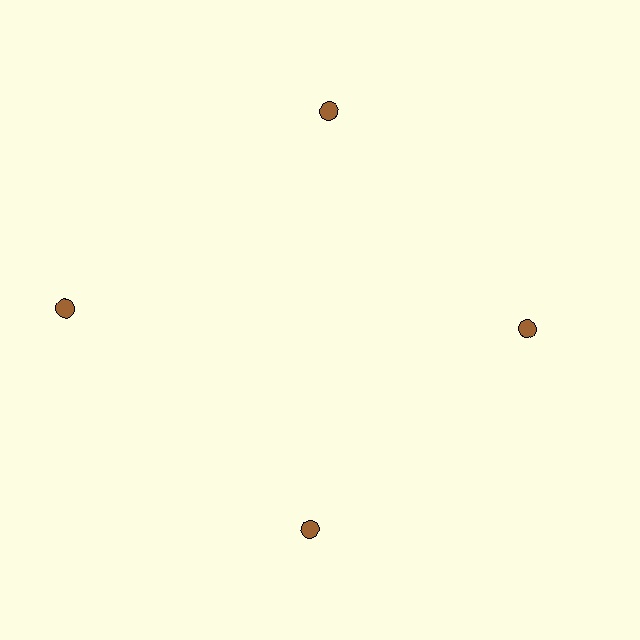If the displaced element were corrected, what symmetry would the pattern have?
It would have 4-fold rotational symmetry — the pattern would map onto itself every 90 degrees.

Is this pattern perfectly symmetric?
No. The 4 brown circles are arranged in a ring, but one element near the 9 o'clock position is pushed outward from the center, breaking the 4-fold rotational symmetry.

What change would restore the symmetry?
The symmetry would be restored by moving it inward, back onto the ring so that all 4 circles sit at equal angles and equal distance from the center.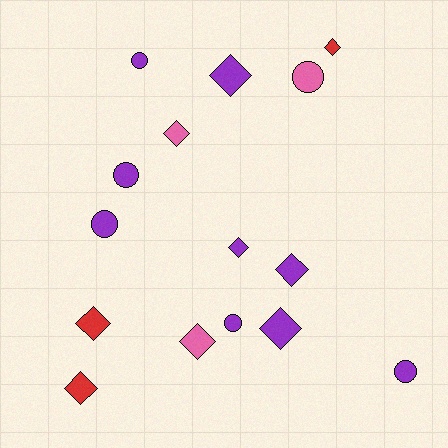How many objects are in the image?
There are 15 objects.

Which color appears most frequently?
Purple, with 9 objects.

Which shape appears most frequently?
Diamond, with 9 objects.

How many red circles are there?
There are no red circles.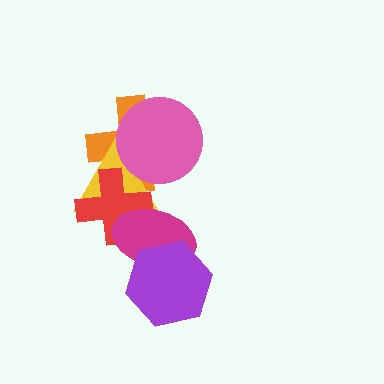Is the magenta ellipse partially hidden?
Yes, it is partially covered by another shape.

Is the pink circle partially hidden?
No, no other shape covers it.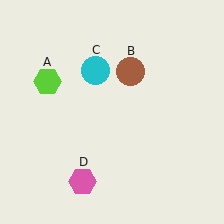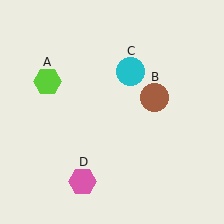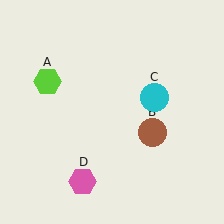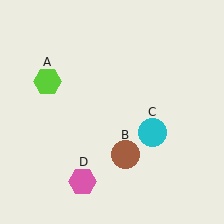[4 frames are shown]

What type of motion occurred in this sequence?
The brown circle (object B), cyan circle (object C) rotated clockwise around the center of the scene.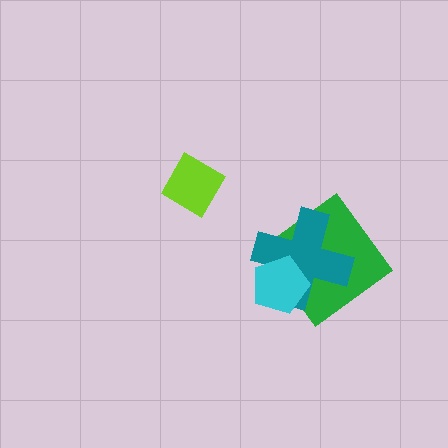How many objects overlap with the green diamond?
2 objects overlap with the green diamond.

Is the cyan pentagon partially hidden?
No, no other shape covers it.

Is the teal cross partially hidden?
Yes, it is partially covered by another shape.